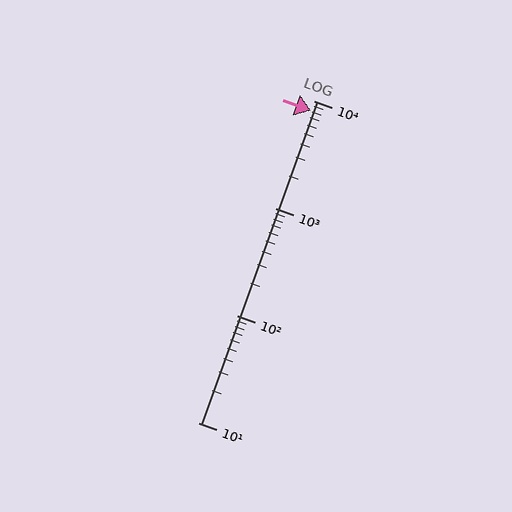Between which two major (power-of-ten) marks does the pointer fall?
The pointer is between 1000 and 10000.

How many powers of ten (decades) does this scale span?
The scale spans 3 decades, from 10 to 10000.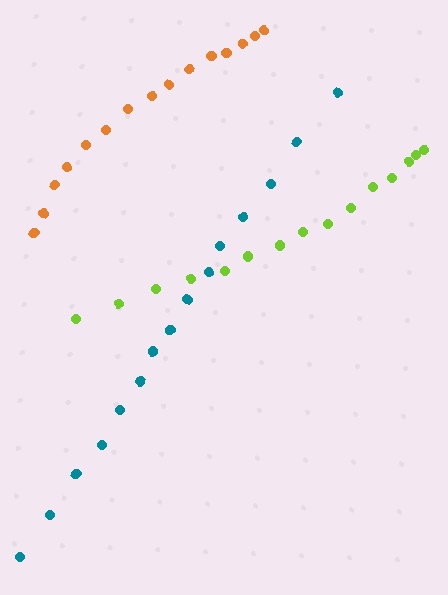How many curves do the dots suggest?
There are 3 distinct paths.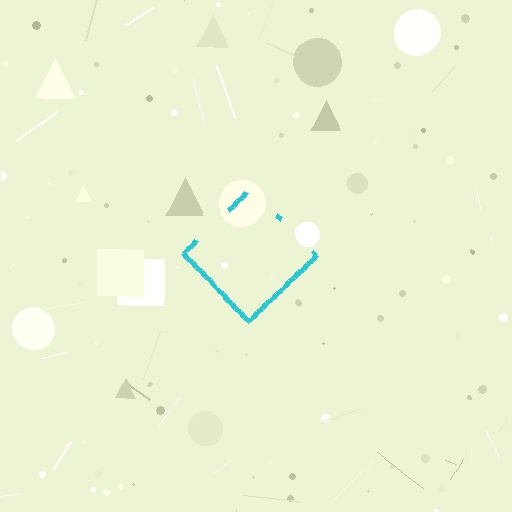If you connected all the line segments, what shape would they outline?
They would outline a diamond.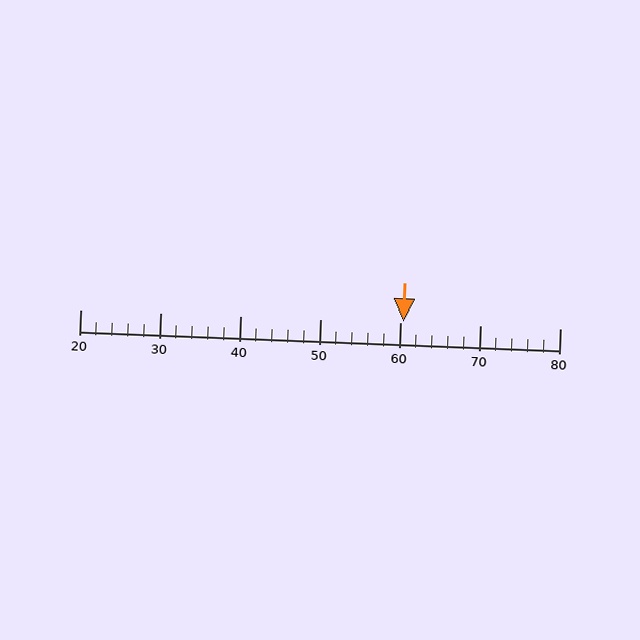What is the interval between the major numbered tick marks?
The major tick marks are spaced 10 units apart.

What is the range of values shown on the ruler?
The ruler shows values from 20 to 80.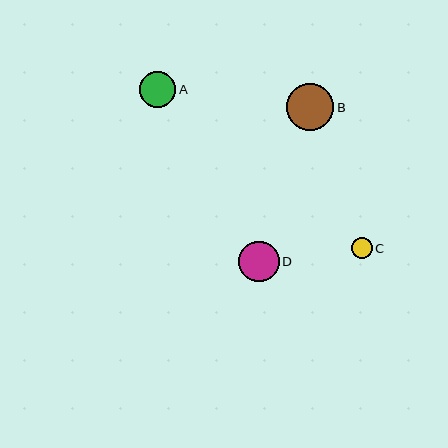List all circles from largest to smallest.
From largest to smallest: B, D, A, C.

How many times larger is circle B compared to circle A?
Circle B is approximately 1.3 times the size of circle A.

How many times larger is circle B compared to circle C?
Circle B is approximately 2.2 times the size of circle C.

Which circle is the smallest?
Circle C is the smallest with a size of approximately 21 pixels.